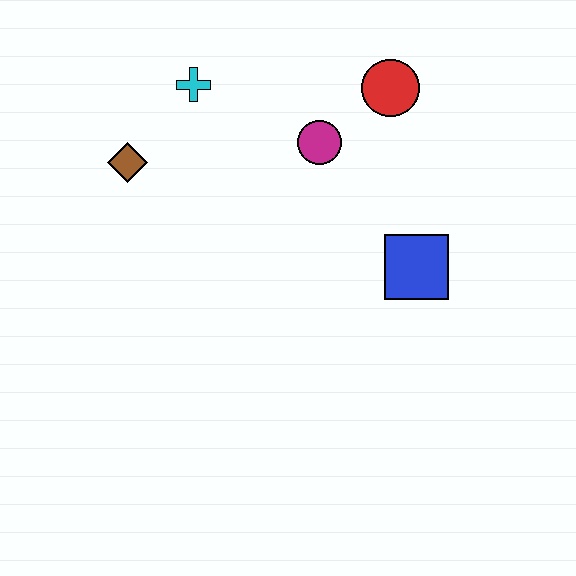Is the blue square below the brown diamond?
Yes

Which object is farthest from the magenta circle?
The brown diamond is farthest from the magenta circle.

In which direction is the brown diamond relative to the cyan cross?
The brown diamond is below the cyan cross.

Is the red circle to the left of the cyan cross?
No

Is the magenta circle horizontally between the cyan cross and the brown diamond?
No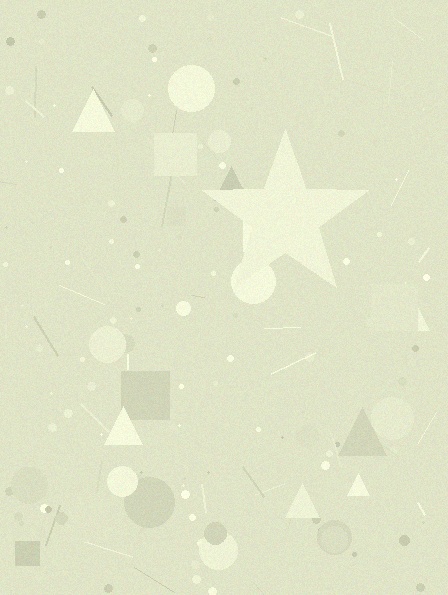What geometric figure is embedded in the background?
A star is embedded in the background.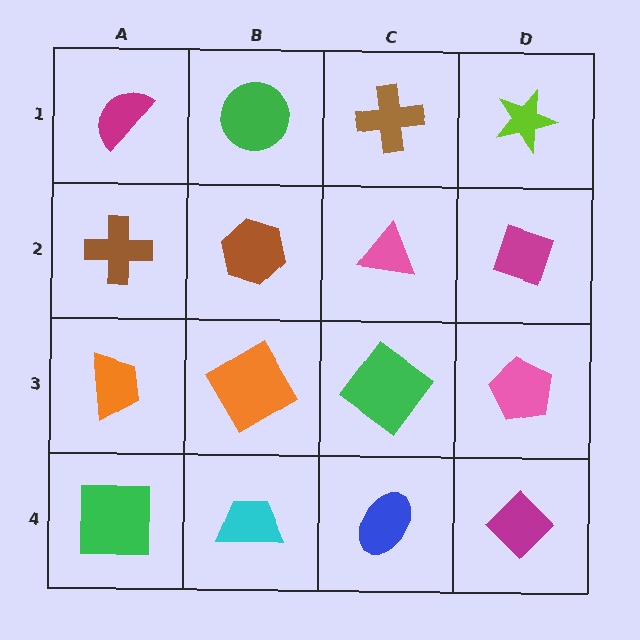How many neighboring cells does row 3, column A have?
3.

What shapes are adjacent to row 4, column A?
An orange trapezoid (row 3, column A), a cyan trapezoid (row 4, column B).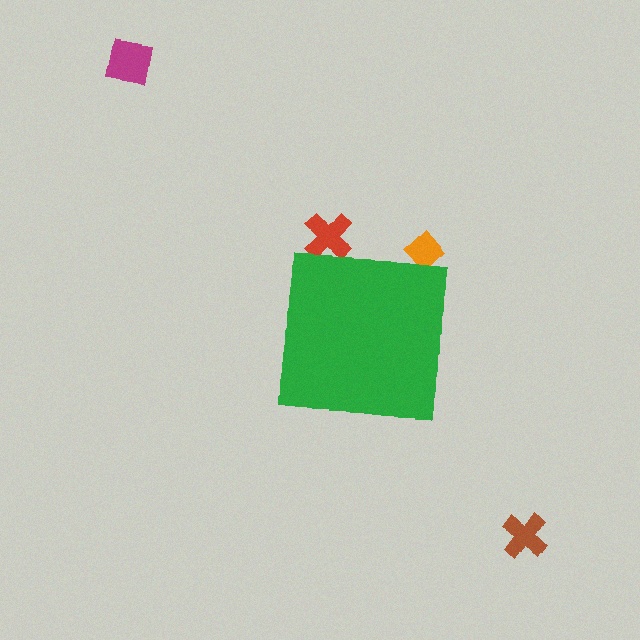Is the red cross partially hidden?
Yes, the red cross is partially hidden behind the green square.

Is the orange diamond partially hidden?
Yes, the orange diamond is partially hidden behind the green square.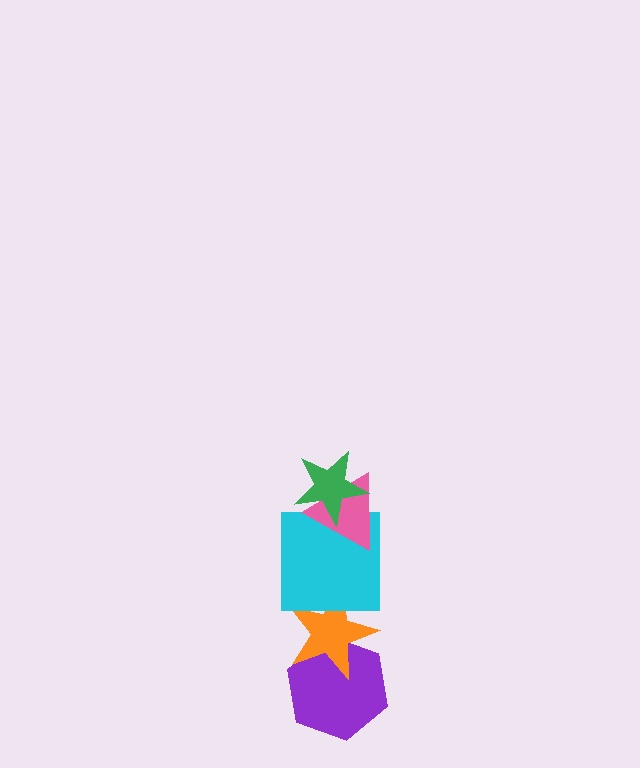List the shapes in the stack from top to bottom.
From top to bottom: the green star, the pink triangle, the cyan square, the orange star, the purple hexagon.